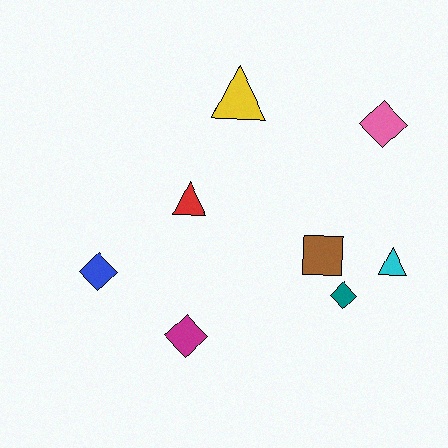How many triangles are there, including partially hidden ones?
There are 3 triangles.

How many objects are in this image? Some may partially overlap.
There are 8 objects.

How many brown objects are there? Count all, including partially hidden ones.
There is 1 brown object.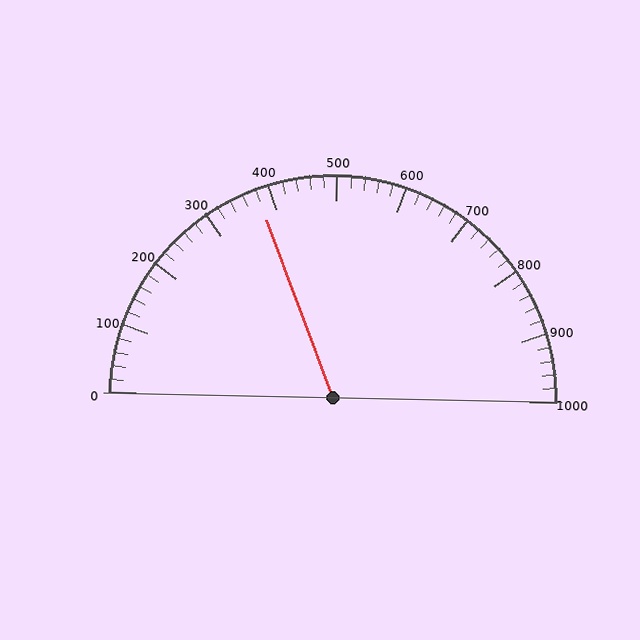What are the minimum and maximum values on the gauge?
The gauge ranges from 0 to 1000.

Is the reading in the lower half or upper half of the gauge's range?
The reading is in the lower half of the range (0 to 1000).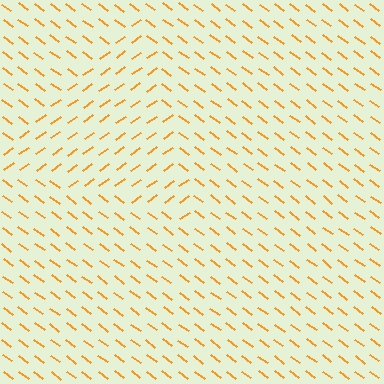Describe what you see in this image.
The image is filled with small orange line segments. A triangle region in the image has lines oriented differently from the surrounding lines, creating a visible texture boundary.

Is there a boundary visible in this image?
Yes, there is a texture boundary formed by a change in line orientation.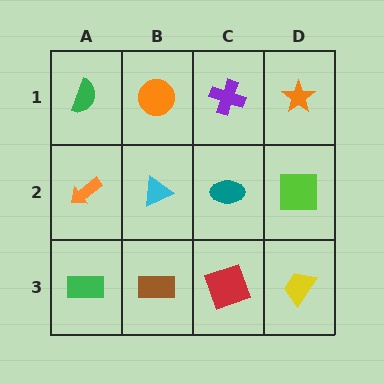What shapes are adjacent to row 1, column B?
A cyan triangle (row 2, column B), a green semicircle (row 1, column A), a purple cross (row 1, column C).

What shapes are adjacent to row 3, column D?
A lime square (row 2, column D), a red square (row 3, column C).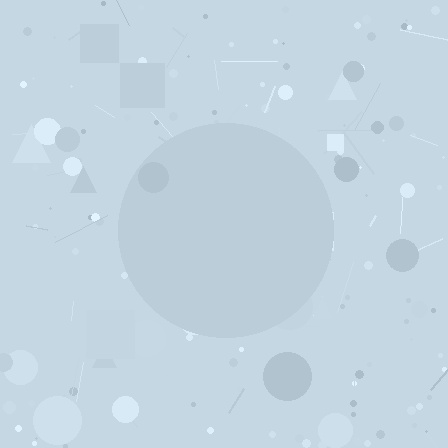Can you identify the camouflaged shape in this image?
The camouflaged shape is a circle.